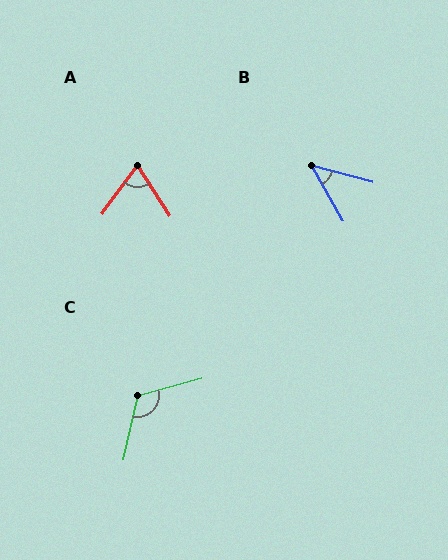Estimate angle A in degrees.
Approximately 69 degrees.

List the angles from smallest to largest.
B (46°), A (69°), C (118°).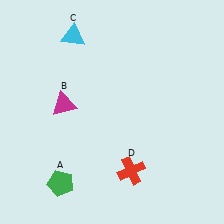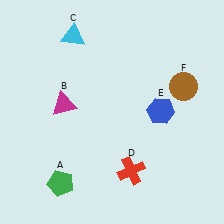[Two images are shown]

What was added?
A blue hexagon (E), a brown circle (F) were added in Image 2.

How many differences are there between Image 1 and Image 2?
There are 2 differences between the two images.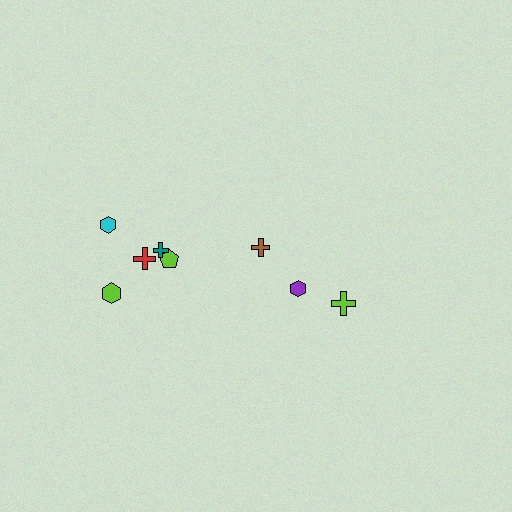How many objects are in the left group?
There are 5 objects.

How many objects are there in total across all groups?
There are 8 objects.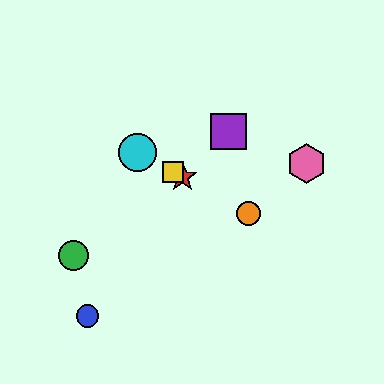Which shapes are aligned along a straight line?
The red star, the yellow square, the orange circle, the cyan circle are aligned along a straight line.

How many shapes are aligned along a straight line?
4 shapes (the red star, the yellow square, the orange circle, the cyan circle) are aligned along a straight line.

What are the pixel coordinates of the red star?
The red star is at (183, 177).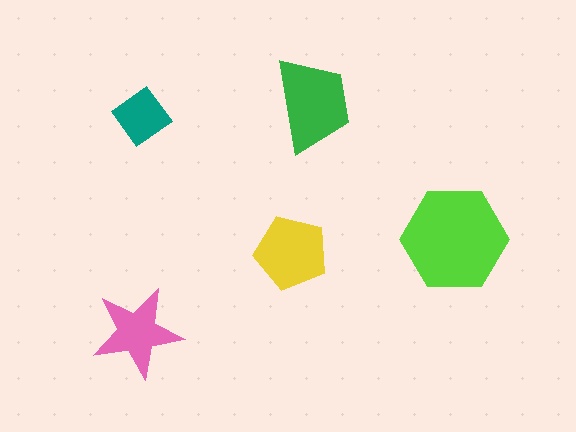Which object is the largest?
The lime hexagon.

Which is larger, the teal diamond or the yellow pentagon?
The yellow pentagon.